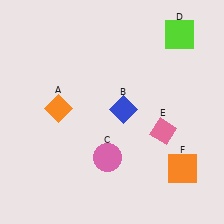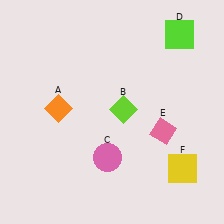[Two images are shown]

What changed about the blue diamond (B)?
In Image 1, B is blue. In Image 2, it changed to lime.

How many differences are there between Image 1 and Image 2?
There are 2 differences between the two images.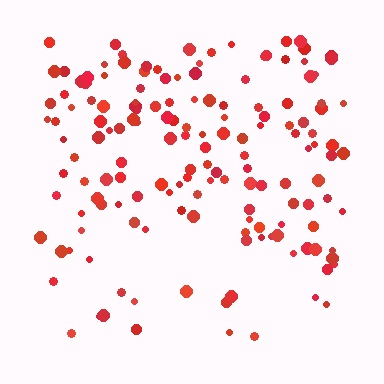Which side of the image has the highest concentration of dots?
The top.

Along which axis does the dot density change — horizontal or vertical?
Vertical.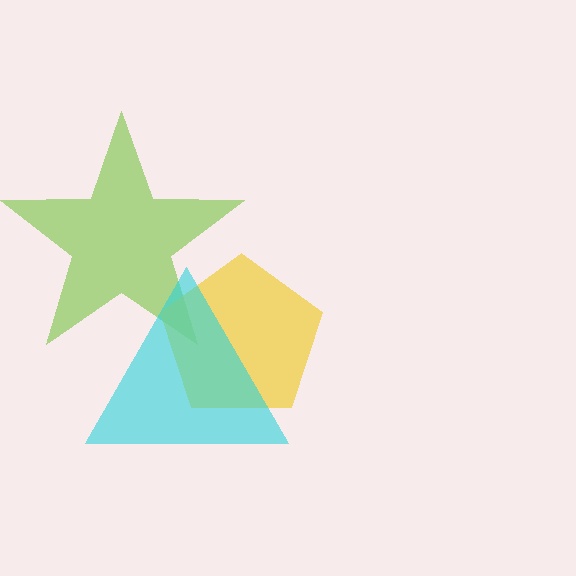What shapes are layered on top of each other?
The layered shapes are: a lime star, a yellow pentagon, a cyan triangle.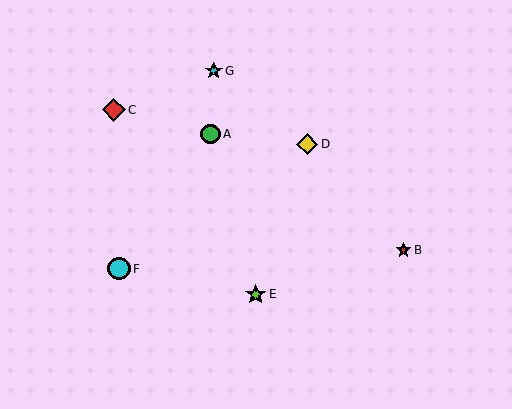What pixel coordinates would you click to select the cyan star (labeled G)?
Click at (214, 71) to select the cyan star G.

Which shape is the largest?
The red diamond (labeled C) is the largest.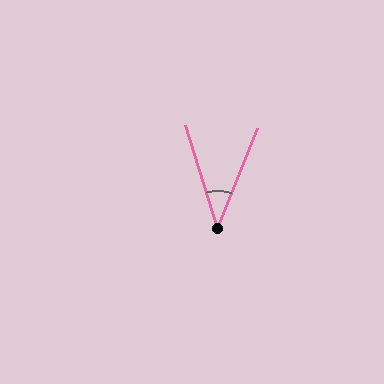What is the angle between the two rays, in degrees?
Approximately 39 degrees.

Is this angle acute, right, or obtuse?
It is acute.